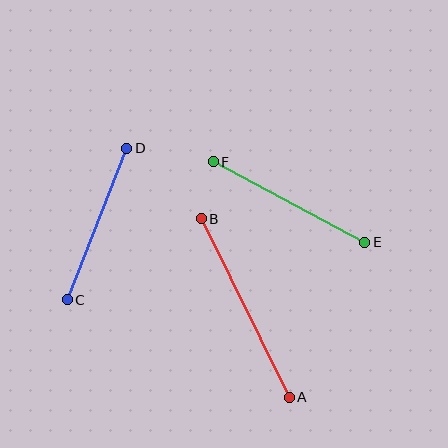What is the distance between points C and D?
The distance is approximately 163 pixels.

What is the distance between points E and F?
The distance is approximately 172 pixels.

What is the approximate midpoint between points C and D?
The midpoint is at approximately (97, 224) pixels.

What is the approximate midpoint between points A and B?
The midpoint is at approximately (245, 308) pixels.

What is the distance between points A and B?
The distance is approximately 199 pixels.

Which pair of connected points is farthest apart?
Points A and B are farthest apart.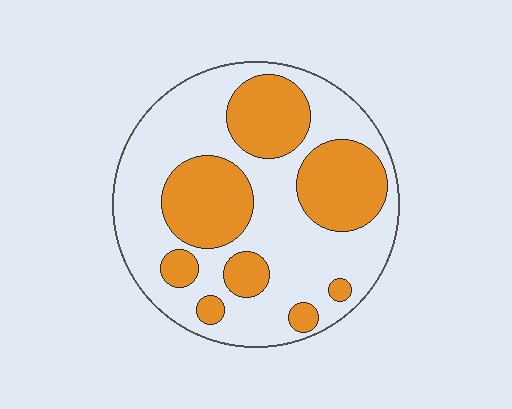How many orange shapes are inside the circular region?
8.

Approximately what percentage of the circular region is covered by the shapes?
Approximately 35%.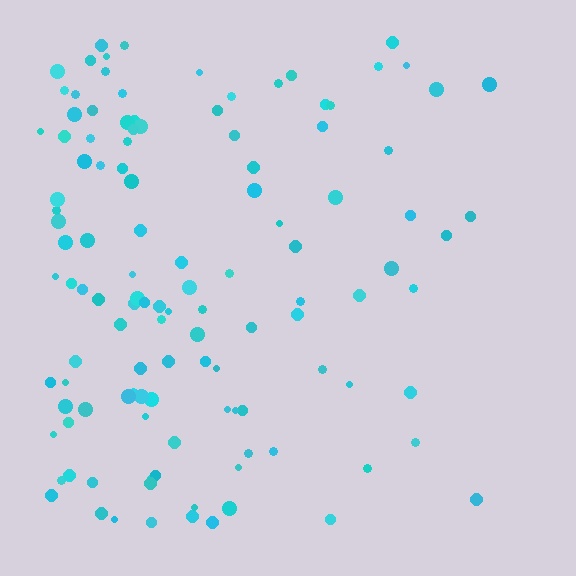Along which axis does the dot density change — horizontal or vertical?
Horizontal.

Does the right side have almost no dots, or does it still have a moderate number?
Still a moderate number, just noticeably fewer than the left.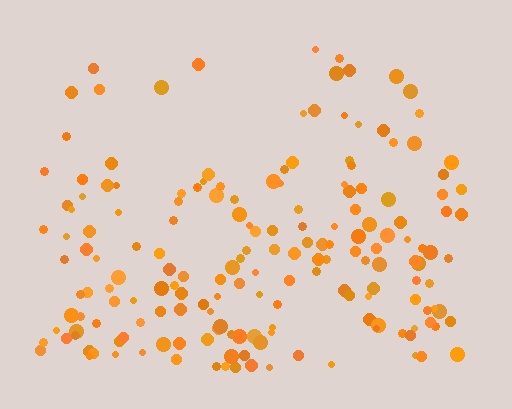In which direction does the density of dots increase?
From top to bottom, with the bottom side densest.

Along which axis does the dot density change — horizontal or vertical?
Vertical.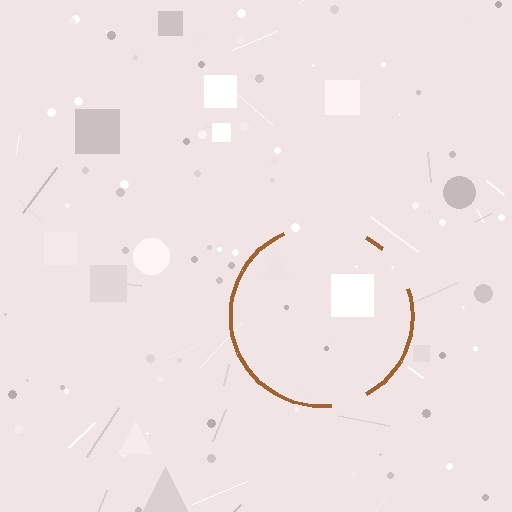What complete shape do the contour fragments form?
The contour fragments form a circle.